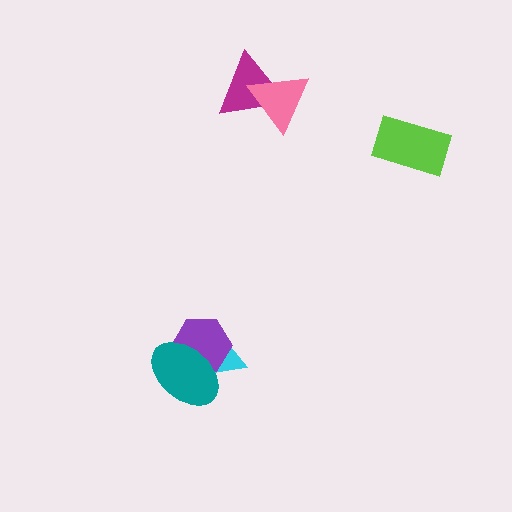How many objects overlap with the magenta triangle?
1 object overlaps with the magenta triangle.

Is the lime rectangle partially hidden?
No, no other shape covers it.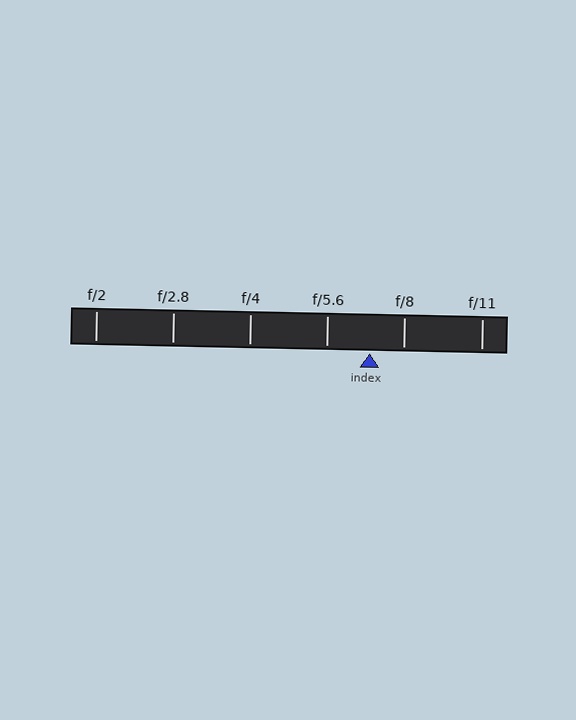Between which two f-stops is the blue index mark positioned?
The index mark is between f/5.6 and f/8.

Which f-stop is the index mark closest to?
The index mark is closest to f/8.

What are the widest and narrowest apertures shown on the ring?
The widest aperture shown is f/2 and the narrowest is f/11.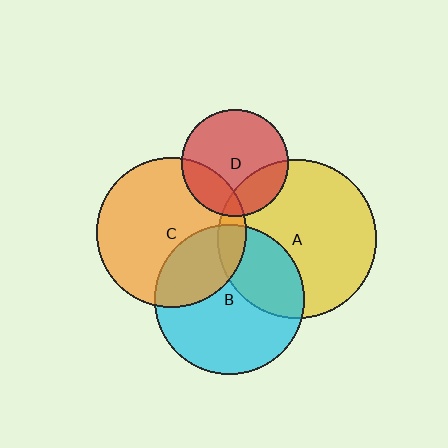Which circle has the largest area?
Circle A (yellow).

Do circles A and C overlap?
Yes.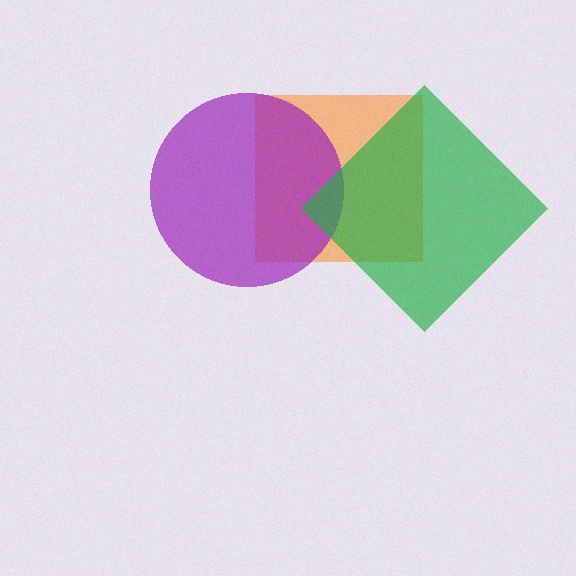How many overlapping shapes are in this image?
There are 3 overlapping shapes in the image.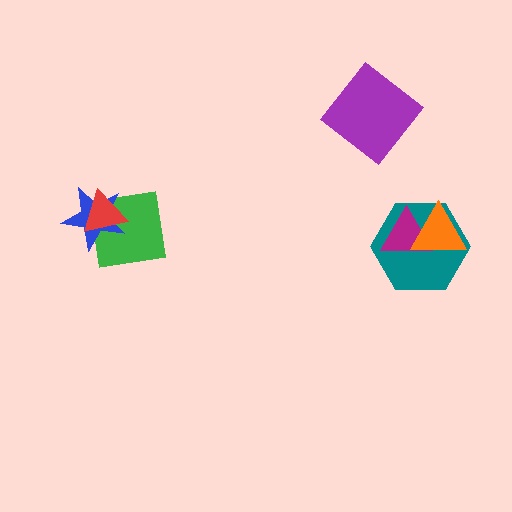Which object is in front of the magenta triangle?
The orange triangle is in front of the magenta triangle.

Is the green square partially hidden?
Yes, it is partially covered by another shape.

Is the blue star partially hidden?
Yes, it is partially covered by another shape.